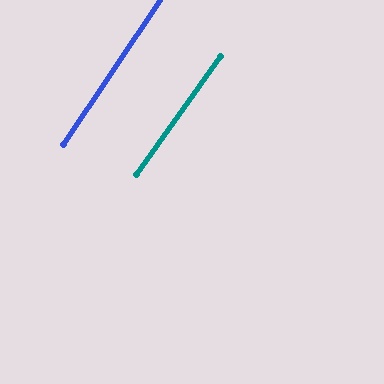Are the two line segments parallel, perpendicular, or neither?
Parallel — their directions differ by only 1.6°.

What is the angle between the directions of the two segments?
Approximately 2 degrees.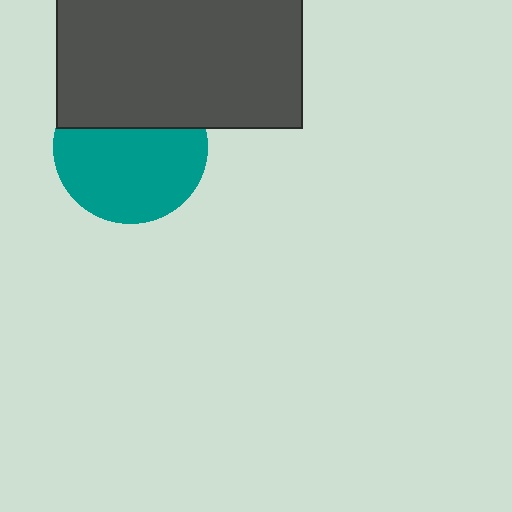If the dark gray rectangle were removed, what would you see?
You would see the complete teal circle.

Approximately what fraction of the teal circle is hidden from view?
Roughly 36% of the teal circle is hidden behind the dark gray rectangle.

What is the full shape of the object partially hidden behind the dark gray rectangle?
The partially hidden object is a teal circle.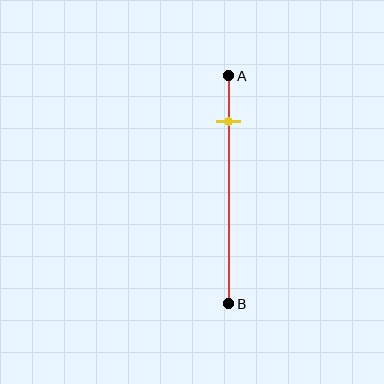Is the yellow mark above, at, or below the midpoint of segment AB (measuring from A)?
The yellow mark is above the midpoint of segment AB.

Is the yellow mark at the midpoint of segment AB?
No, the mark is at about 20% from A, not at the 50% midpoint.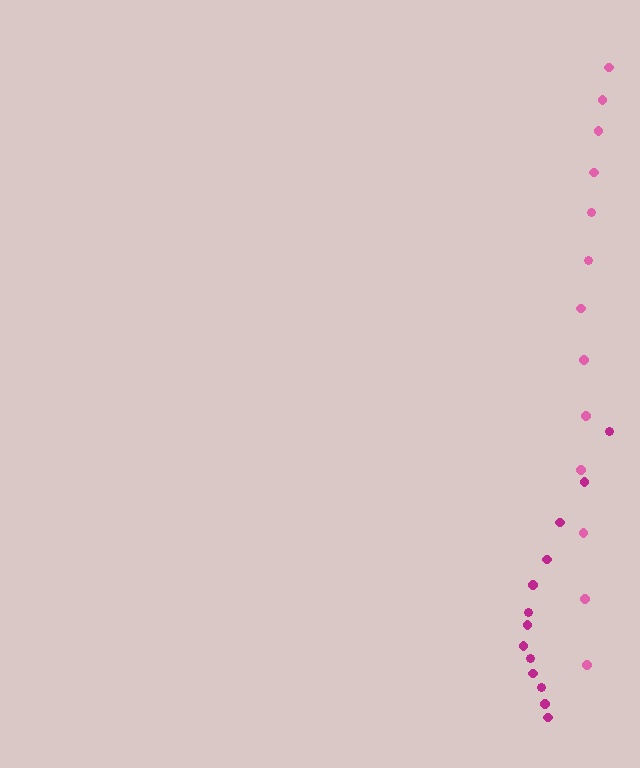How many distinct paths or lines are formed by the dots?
There are 2 distinct paths.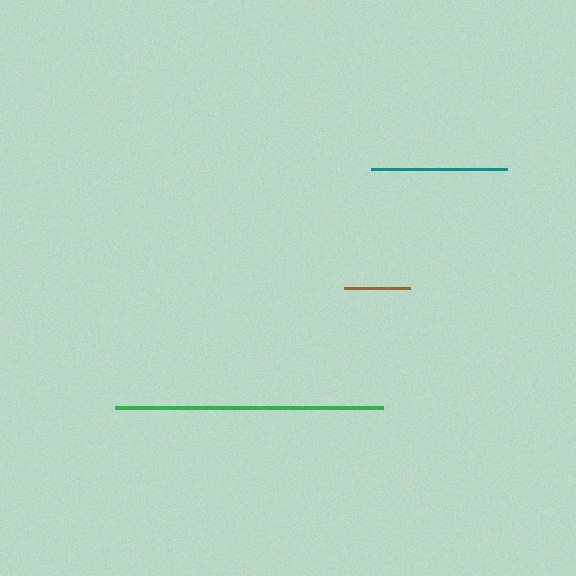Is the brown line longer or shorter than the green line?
The green line is longer than the brown line.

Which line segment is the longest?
The green line is the longest at approximately 268 pixels.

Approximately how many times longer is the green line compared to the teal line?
The green line is approximately 2.0 times the length of the teal line.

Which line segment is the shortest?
The brown line is the shortest at approximately 66 pixels.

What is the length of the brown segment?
The brown segment is approximately 66 pixels long.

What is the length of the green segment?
The green segment is approximately 268 pixels long.